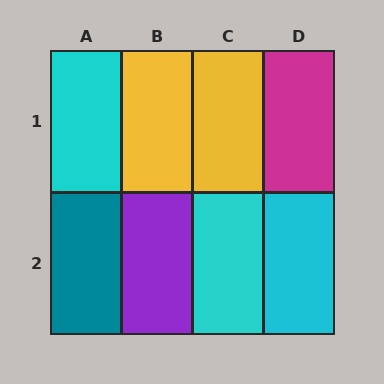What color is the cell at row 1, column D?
Magenta.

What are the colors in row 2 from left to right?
Teal, purple, cyan, cyan.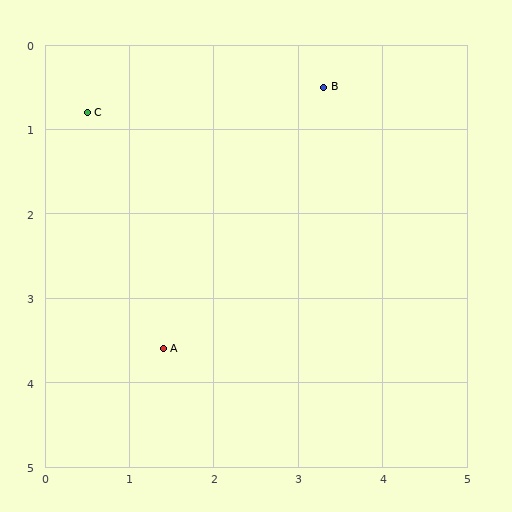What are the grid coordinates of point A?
Point A is at approximately (1.4, 3.6).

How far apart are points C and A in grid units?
Points C and A are about 2.9 grid units apart.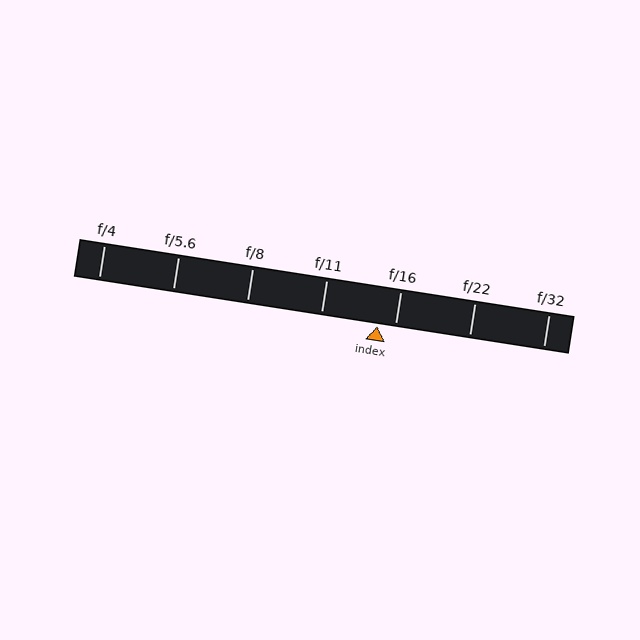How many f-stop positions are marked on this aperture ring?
There are 7 f-stop positions marked.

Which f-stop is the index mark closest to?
The index mark is closest to f/16.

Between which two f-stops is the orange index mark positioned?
The index mark is between f/11 and f/16.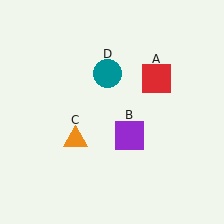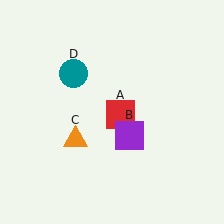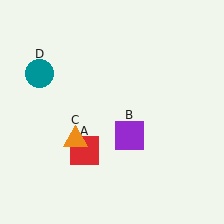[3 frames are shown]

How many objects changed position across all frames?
2 objects changed position: red square (object A), teal circle (object D).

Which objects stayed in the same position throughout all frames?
Purple square (object B) and orange triangle (object C) remained stationary.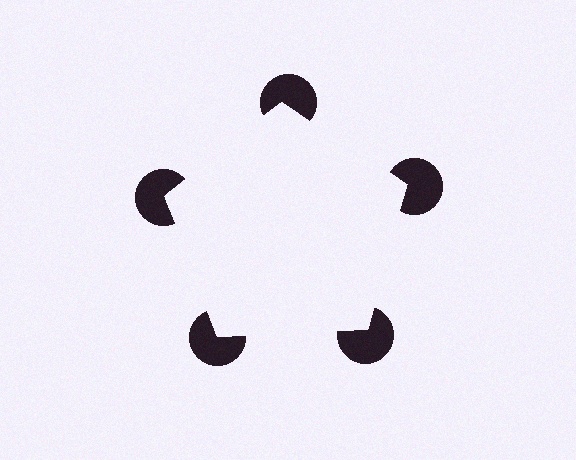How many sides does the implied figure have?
5 sides.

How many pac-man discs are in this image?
There are 5 — one at each vertex of the illusory pentagon.